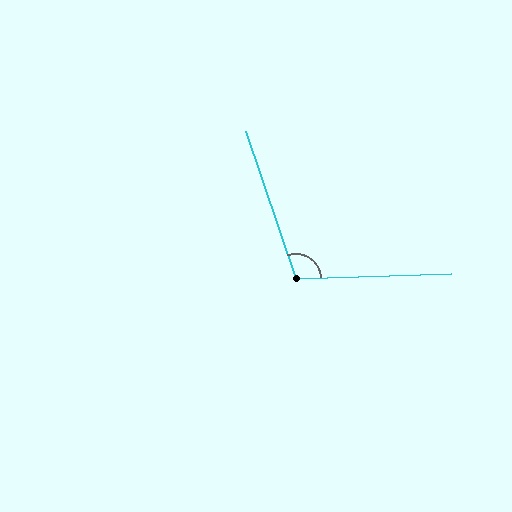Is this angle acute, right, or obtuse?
It is obtuse.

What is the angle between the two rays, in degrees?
Approximately 107 degrees.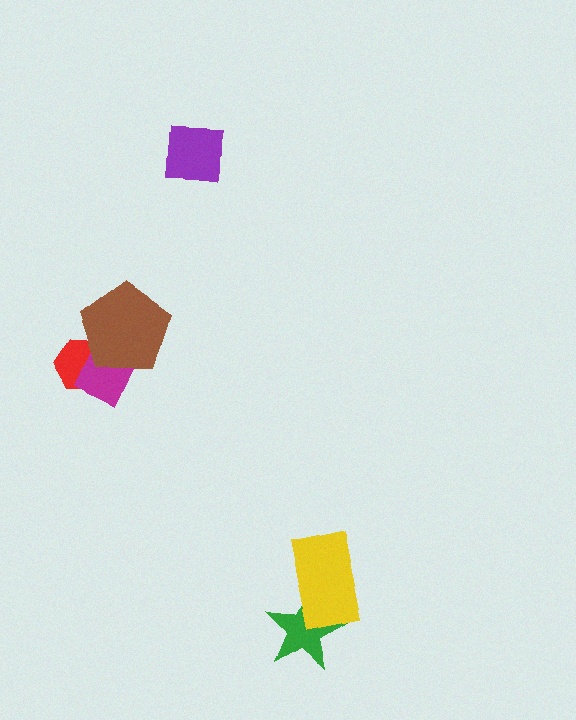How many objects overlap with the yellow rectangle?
1 object overlaps with the yellow rectangle.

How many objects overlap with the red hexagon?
2 objects overlap with the red hexagon.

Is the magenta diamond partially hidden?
Yes, it is partially covered by another shape.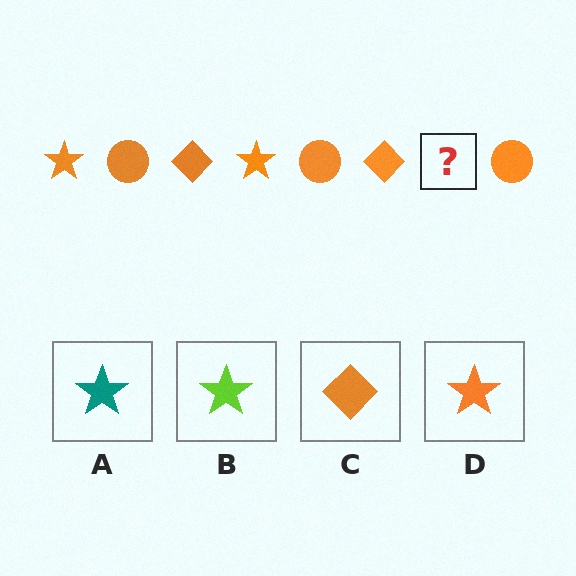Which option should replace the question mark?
Option D.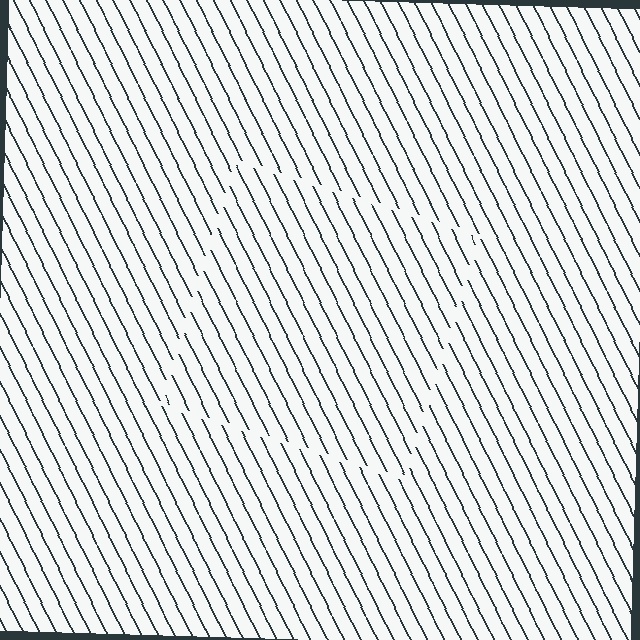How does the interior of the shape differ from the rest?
The interior of the shape contains the same grating, shifted by half a period — the contour is defined by the phase discontinuity where line-ends from the inner and outer gratings abut.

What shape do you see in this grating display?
An illusory square. The interior of the shape contains the same grating, shifted by half a period — the contour is defined by the phase discontinuity where line-ends from the inner and outer gratings abut.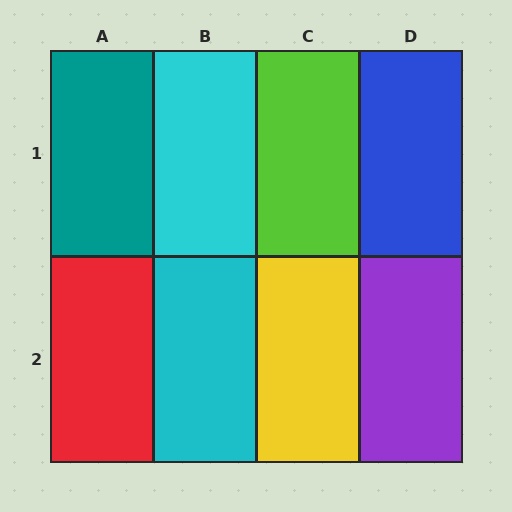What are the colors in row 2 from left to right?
Red, cyan, yellow, purple.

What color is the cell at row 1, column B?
Cyan.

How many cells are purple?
1 cell is purple.